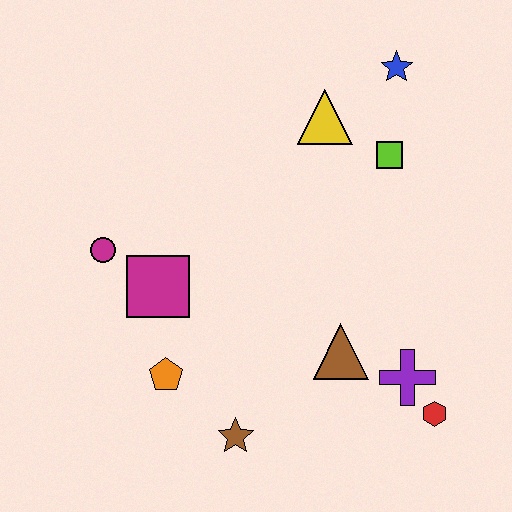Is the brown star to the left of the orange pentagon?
No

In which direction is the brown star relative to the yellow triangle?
The brown star is below the yellow triangle.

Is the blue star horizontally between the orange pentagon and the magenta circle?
No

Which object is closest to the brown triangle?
The purple cross is closest to the brown triangle.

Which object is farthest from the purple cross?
The magenta circle is farthest from the purple cross.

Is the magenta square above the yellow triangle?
No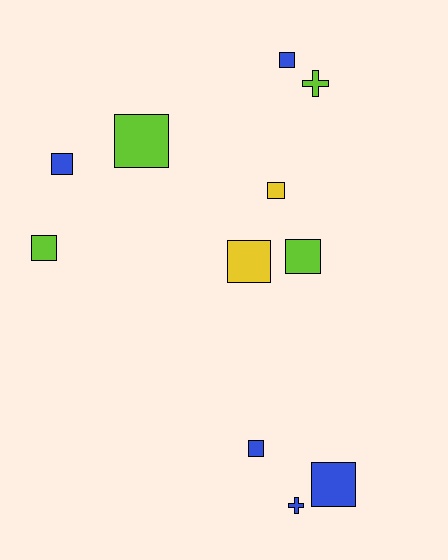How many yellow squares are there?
There are 2 yellow squares.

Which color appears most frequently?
Blue, with 5 objects.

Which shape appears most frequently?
Square, with 9 objects.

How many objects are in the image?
There are 11 objects.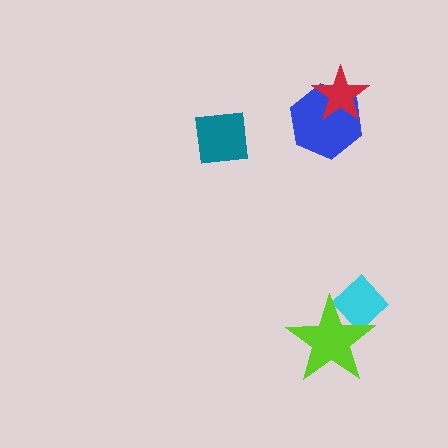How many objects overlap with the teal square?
0 objects overlap with the teal square.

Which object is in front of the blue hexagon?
The red star is in front of the blue hexagon.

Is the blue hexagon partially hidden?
Yes, it is partially covered by another shape.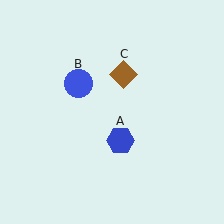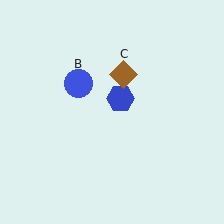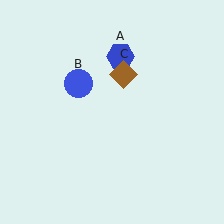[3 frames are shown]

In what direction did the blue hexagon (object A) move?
The blue hexagon (object A) moved up.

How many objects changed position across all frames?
1 object changed position: blue hexagon (object A).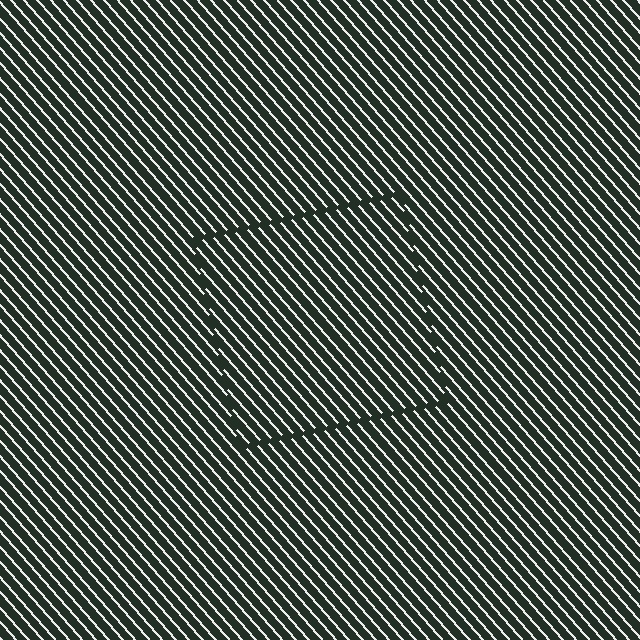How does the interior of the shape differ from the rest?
The interior of the shape contains the same grating, shifted by half a period — the contour is defined by the phase discontinuity where line-ends from the inner and outer gratings abut.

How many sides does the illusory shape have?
4 sides — the line-ends trace a square.